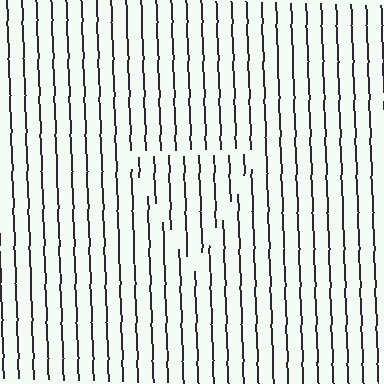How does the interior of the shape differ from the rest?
The interior of the shape contains the same grating, shifted by half a period — the contour is defined by the phase discontinuity where line-ends from the inner and outer gratings abut.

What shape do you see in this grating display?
An illusory triangle. The interior of the shape contains the same grating, shifted by half a period — the contour is defined by the phase discontinuity where line-ends from the inner and outer gratings abut.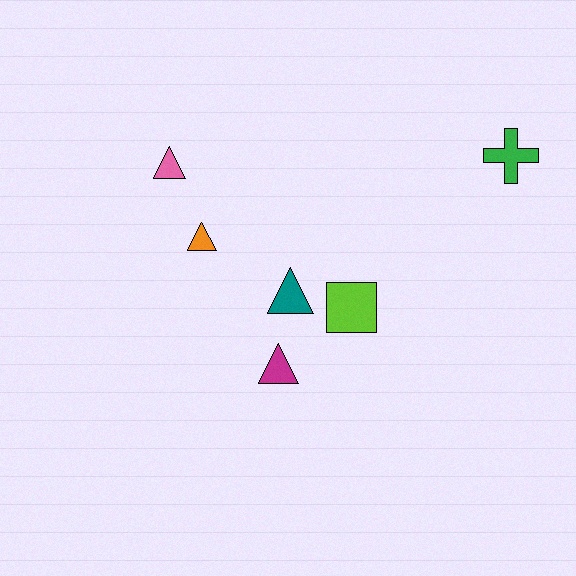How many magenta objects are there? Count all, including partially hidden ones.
There is 1 magenta object.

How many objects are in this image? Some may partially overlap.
There are 6 objects.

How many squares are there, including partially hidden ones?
There is 1 square.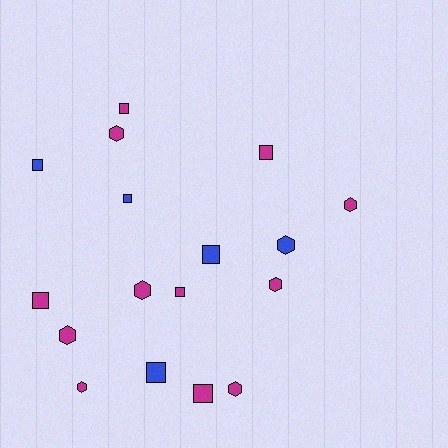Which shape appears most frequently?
Square, with 9 objects.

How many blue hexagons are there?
There is 1 blue hexagon.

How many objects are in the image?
There are 17 objects.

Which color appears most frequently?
Magenta, with 12 objects.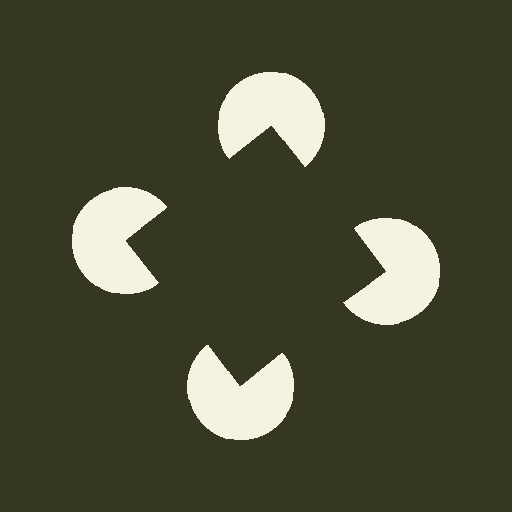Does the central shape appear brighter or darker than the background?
It typically appears slightly darker than the background, even though no actual brightness change is drawn.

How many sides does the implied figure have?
4 sides.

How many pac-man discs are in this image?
There are 4 — one at each vertex of the illusory square.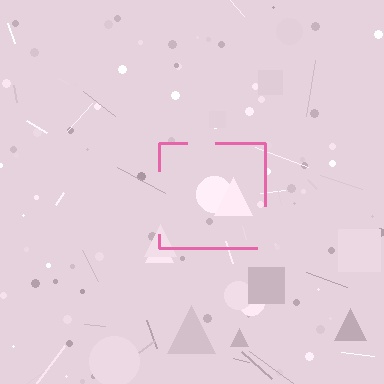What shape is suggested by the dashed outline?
The dashed outline suggests a square.